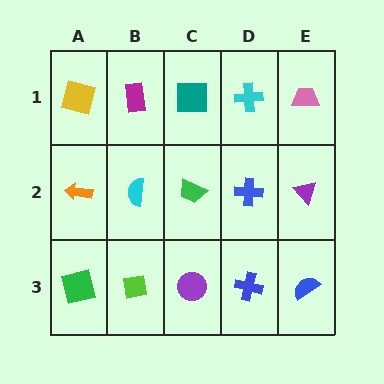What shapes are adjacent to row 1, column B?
A cyan semicircle (row 2, column B), a yellow square (row 1, column A), a teal square (row 1, column C).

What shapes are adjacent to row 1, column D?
A blue cross (row 2, column D), a teal square (row 1, column C), a pink trapezoid (row 1, column E).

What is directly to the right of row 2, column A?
A cyan semicircle.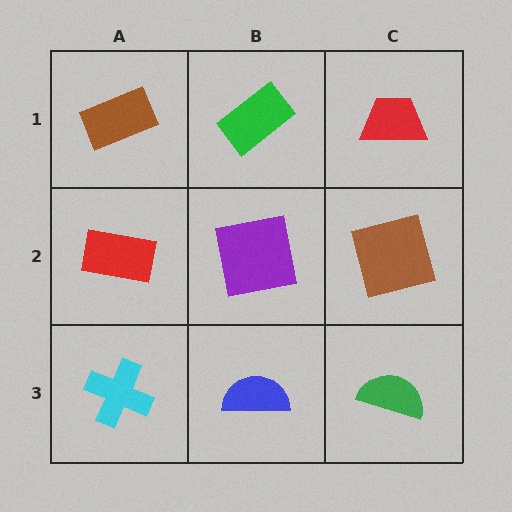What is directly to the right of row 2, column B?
A brown square.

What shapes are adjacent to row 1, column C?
A brown square (row 2, column C), a green rectangle (row 1, column B).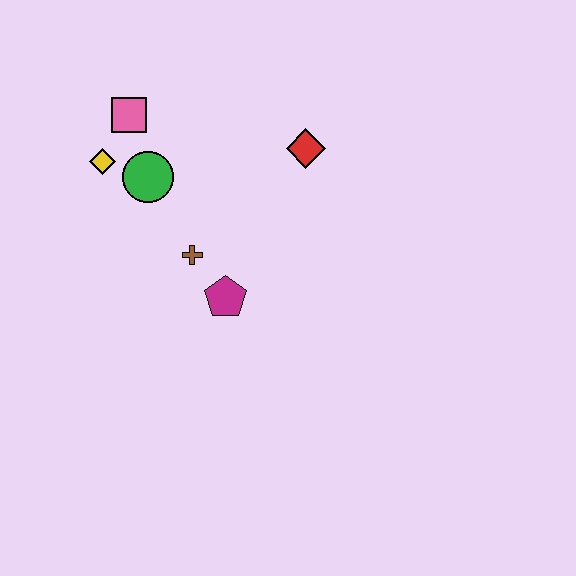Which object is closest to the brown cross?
The magenta pentagon is closest to the brown cross.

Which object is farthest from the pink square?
The magenta pentagon is farthest from the pink square.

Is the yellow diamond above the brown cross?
Yes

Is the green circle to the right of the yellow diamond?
Yes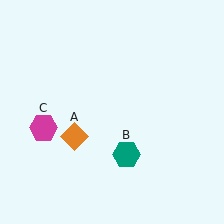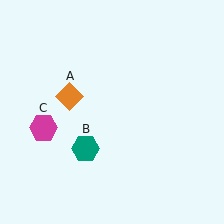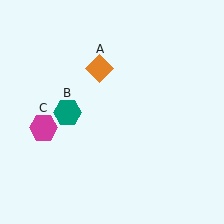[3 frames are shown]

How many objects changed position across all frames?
2 objects changed position: orange diamond (object A), teal hexagon (object B).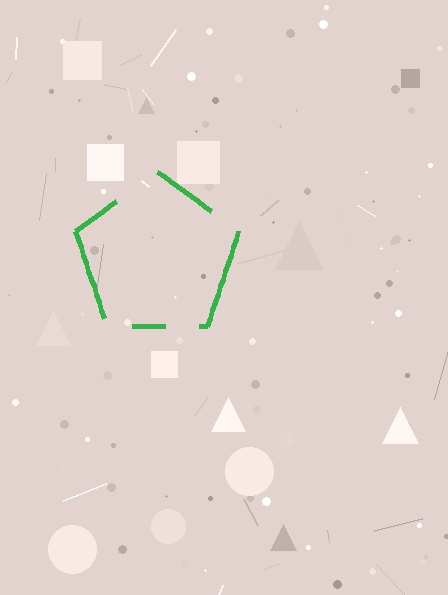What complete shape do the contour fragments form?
The contour fragments form a pentagon.